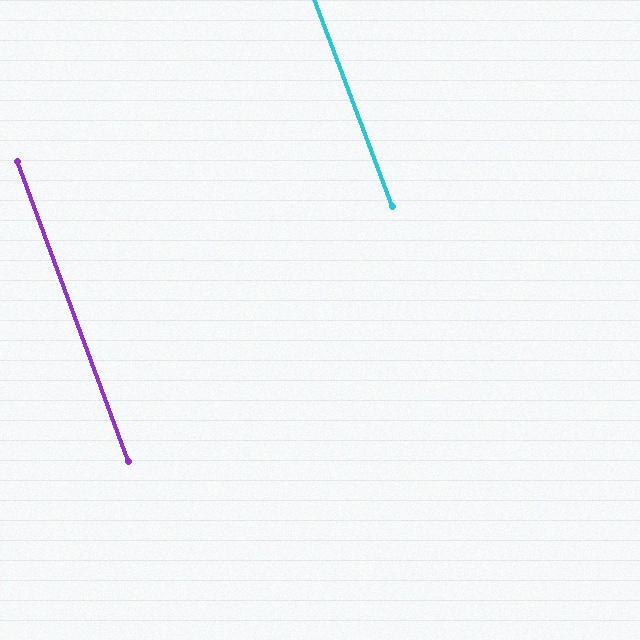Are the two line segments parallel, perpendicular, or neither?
Parallel — their directions differ by only 0.2°.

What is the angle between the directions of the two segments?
Approximately 0 degrees.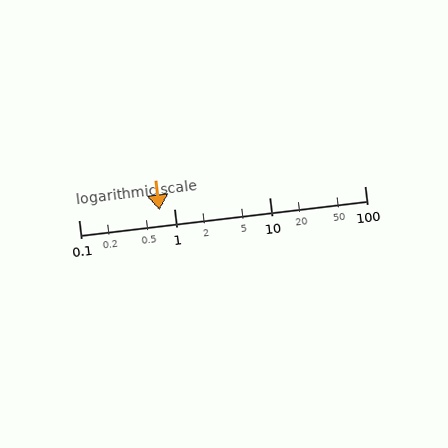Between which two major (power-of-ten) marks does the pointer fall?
The pointer is between 0.1 and 1.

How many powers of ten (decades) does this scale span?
The scale spans 3 decades, from 0.1 to 100.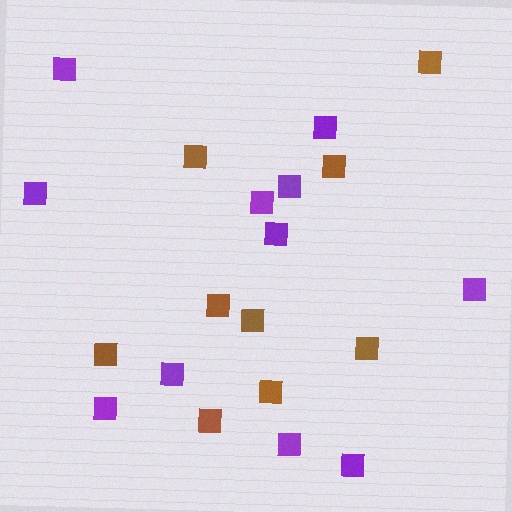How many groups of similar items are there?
There are 2 groups: one group of purple squares (11) and one group of brown squares (9).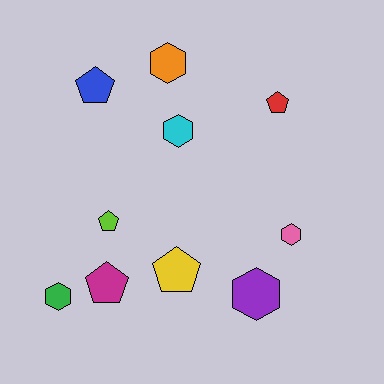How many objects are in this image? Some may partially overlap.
There are 10 objects.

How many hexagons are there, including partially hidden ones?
There are 5 hexagons.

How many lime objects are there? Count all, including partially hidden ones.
There is 1 lime object.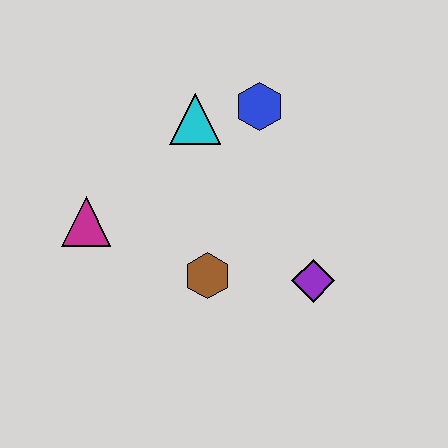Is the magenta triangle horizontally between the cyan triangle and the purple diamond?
No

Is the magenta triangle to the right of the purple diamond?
No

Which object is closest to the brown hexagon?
The purple diamond is closest to the brown hexagon.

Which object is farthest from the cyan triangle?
The purple diamond is farthest from the cyan triangle.